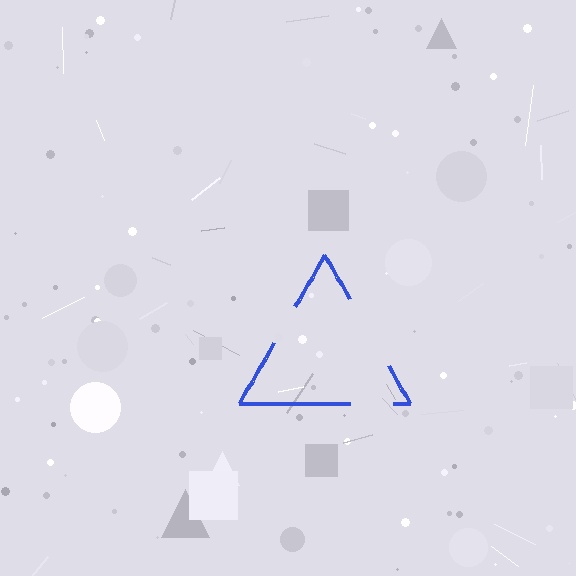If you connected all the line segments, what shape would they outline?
They would outline a triangle.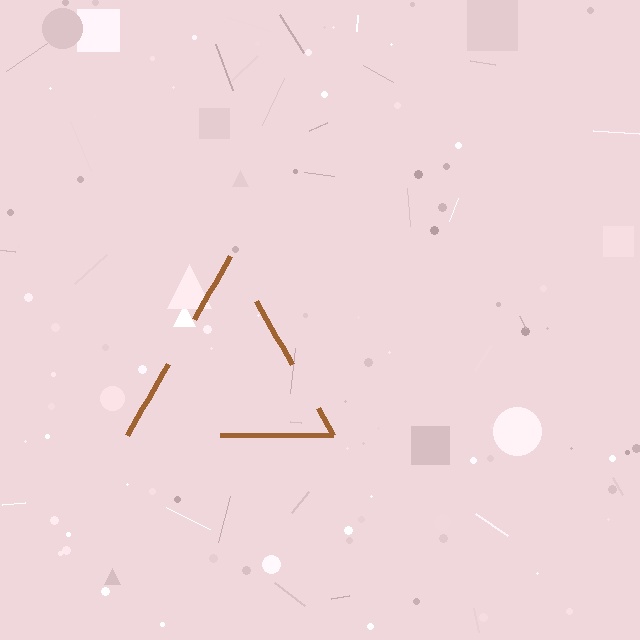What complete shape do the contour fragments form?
The contour fragments form a triangle.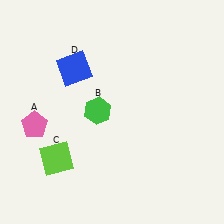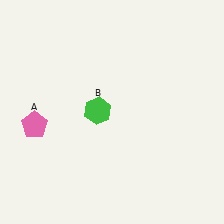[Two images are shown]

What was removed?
The blue square (D), the lime square (C) were removed in Image 2.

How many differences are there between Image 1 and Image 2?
There are 2 differences between the two images.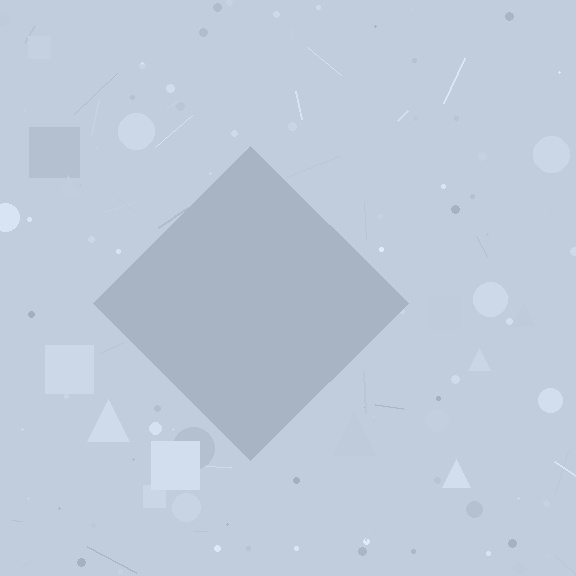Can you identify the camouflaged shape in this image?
The camouflaged shape is a diamond.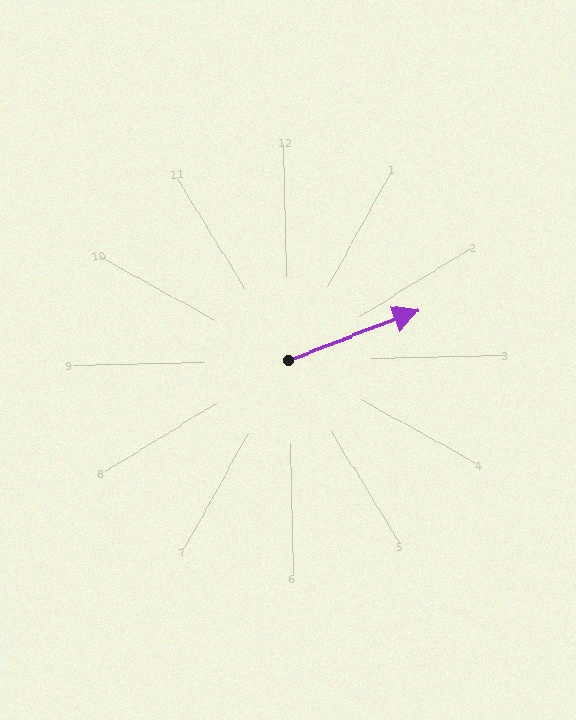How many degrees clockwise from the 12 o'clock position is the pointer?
Approximately 70 degrees.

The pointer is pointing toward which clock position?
Roughly 2 o'clock.